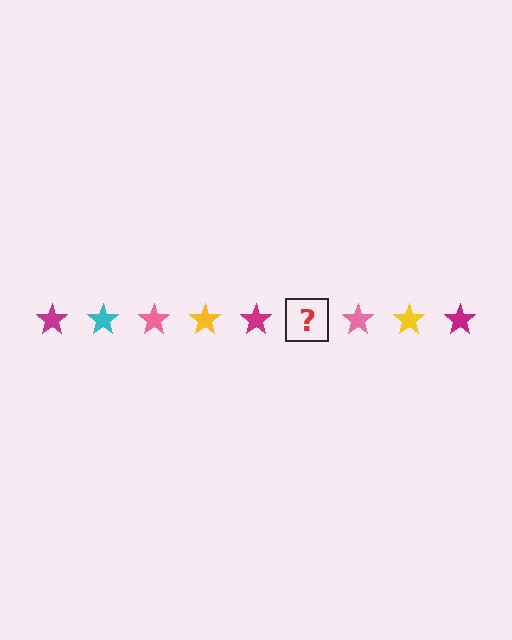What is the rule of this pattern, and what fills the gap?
The rule is that the pattern cycles through magenta, cyan, pink, yellow stars. The gap should be filled with a cyan star.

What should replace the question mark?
The question mark should be replaced with a cyan star.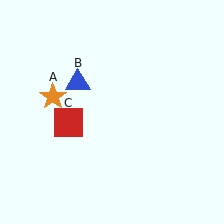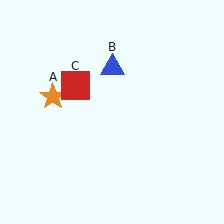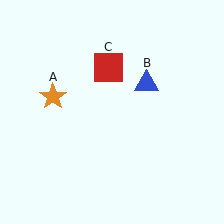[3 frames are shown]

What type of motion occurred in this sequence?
The blue triangle (object B), red square (object C) rotated clockwise around the center of the scene.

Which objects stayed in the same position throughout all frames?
Orange star (object A) remained stationary.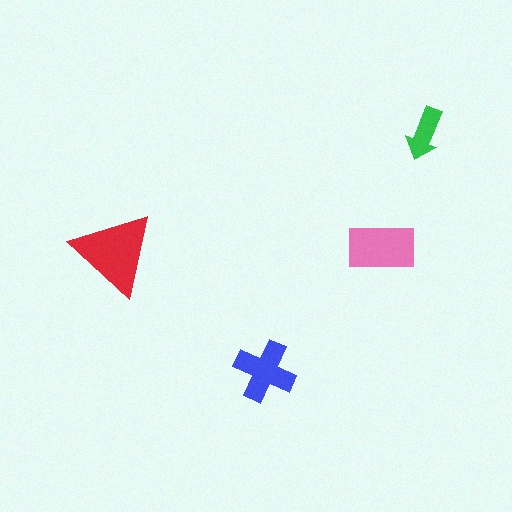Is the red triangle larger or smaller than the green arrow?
Larger.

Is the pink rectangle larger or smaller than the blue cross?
Larger.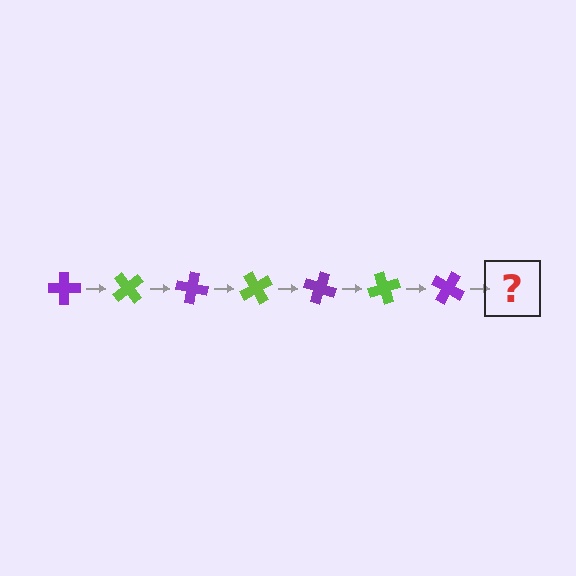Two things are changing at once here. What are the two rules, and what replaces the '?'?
The two rules are that it rotates 50 degrees each step and the color cycles through purple and lime. The '?' should be a lime cross, rotated 350 degrees from the start.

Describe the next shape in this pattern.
It should be a lime cross, rotated 350 degrees from the start.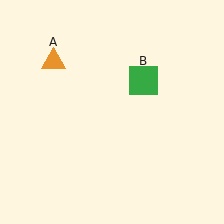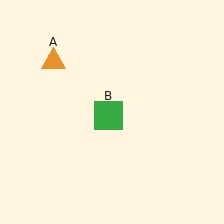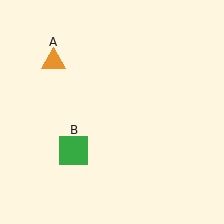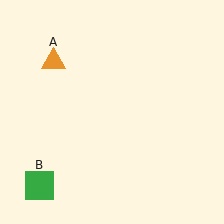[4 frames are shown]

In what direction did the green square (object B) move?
The green square (object B) moved down and to the left.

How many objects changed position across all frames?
1 object changed position: green square (object B).